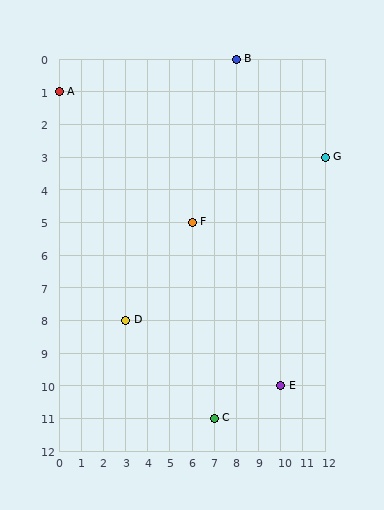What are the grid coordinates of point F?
Point F is at grid coordinates (6, 5).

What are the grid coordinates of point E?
Point E is at grid coordinates (10, 10).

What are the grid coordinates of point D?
Point D is at grid coordinates (3, 8).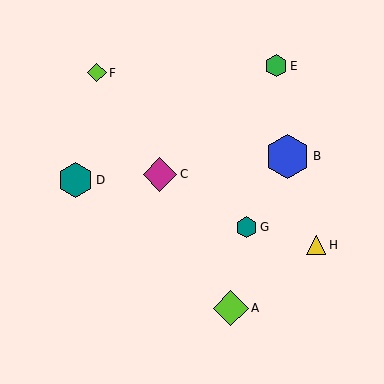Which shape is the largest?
The blue hexagon (labeled B) is the largest.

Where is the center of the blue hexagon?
The center of the blue hexagon is at (288, 156).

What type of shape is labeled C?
Shape C is a magenta diamond.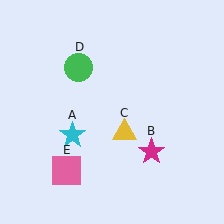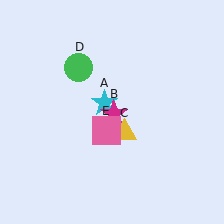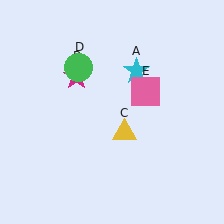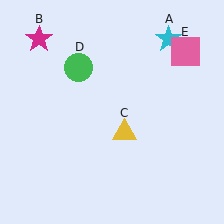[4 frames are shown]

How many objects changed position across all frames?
3 objects changed position: cyan star (object A), magenta star (object B), pink square (object E).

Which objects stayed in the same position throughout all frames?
Yellow triangle (object C) and green circle (object D) remained stationary.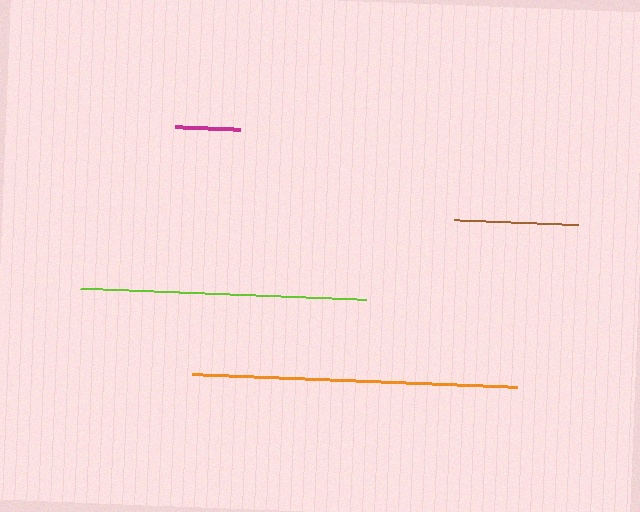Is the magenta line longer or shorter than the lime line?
The lime line is longer than the magenta line.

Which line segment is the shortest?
The magenta line is the shortest at approximately 65 pixels.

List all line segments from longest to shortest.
From longest to shortest: orange, lime, brown, magenta.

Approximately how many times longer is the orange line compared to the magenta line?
The orange line is approximately 5.0 times the length of the magenta line.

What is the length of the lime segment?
The lime segment is approximately 286 pixels long.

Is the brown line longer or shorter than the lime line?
The lime line is longer than the brown line.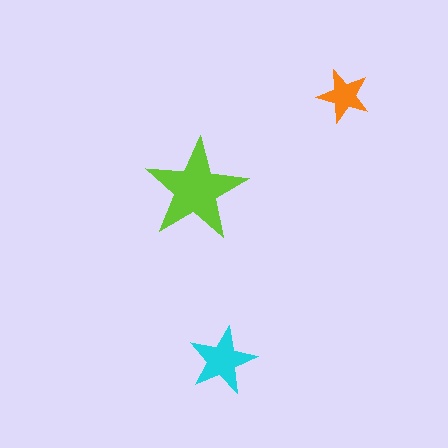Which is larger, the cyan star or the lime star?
The lime one.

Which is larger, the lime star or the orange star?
The lime one.